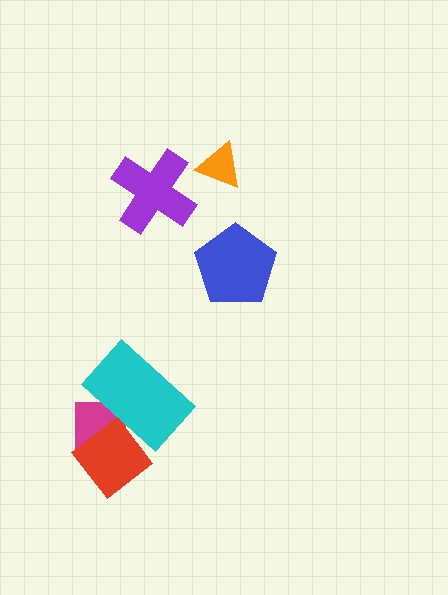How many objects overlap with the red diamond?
2 objects overlap with the red diamond.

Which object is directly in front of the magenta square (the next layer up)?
The red diamond is directly in front of the magenta square.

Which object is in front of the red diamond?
The cyan rectangle is in front of the red diamond.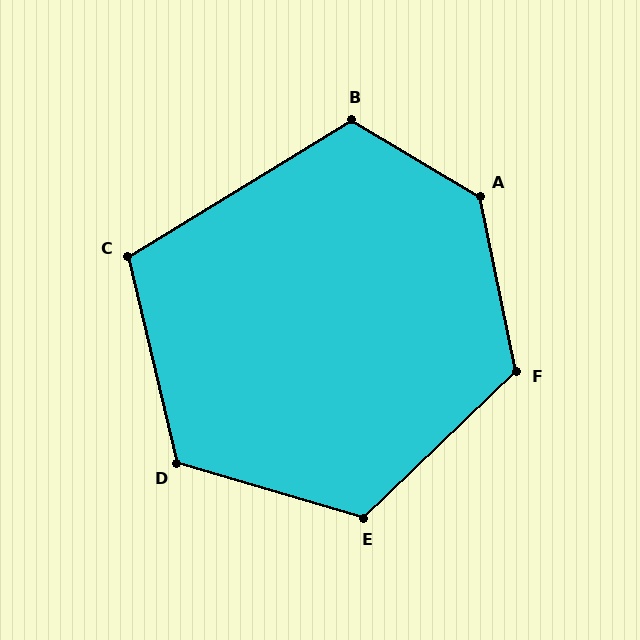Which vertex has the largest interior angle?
A, at approximately 132 degrees.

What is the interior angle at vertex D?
Approximately 120 degrees (obtuse).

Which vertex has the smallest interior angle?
C, at approximately 108 degrees.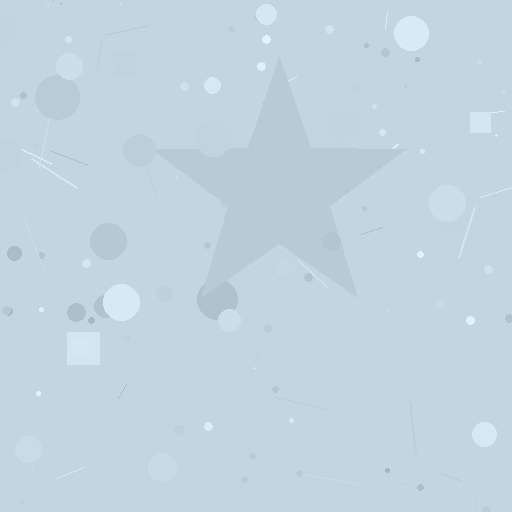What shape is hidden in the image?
A star is hidden in the image.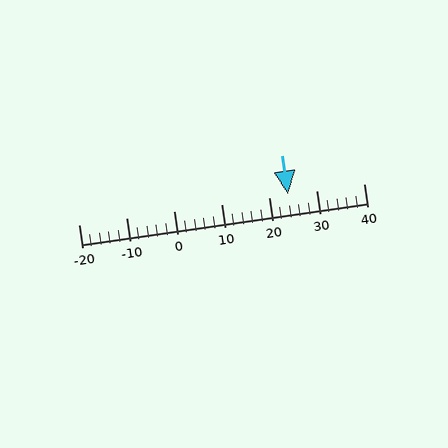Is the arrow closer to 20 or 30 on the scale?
The arrow is closer to 20.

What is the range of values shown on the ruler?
The ruler shows values from -20 to 40.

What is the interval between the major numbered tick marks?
The major tick marks are spaced 10 units apart.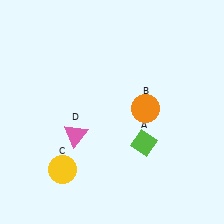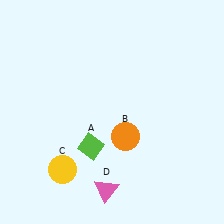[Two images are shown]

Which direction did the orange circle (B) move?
The orange circle (B) moved down.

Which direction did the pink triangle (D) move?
The pink triangle (D) moved down.